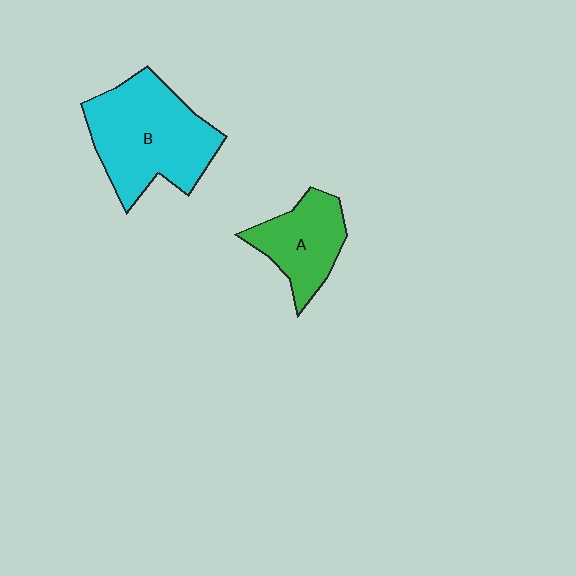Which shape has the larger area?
Shape B (cyan).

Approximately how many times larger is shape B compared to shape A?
Approximately 1.7 times.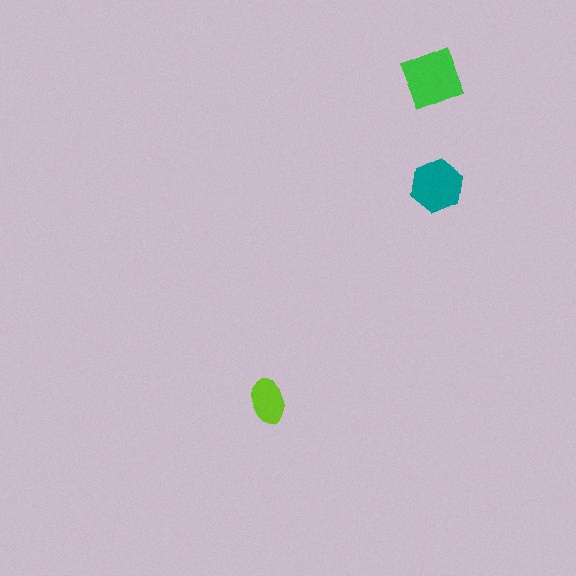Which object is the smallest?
The lime ellipse.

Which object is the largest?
The green square.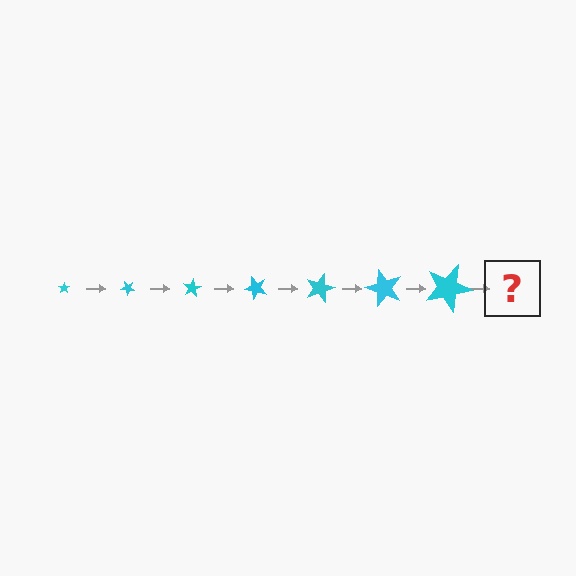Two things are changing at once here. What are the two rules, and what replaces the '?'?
The two rules are that the star grows larger each step and it rotates 40 degrees each step. The '?' should be a star, larger than the previous one and rotated 280 degrees from the start.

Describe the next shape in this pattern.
It should be a star, larger than the previous one and rotated 280 degrees from the start.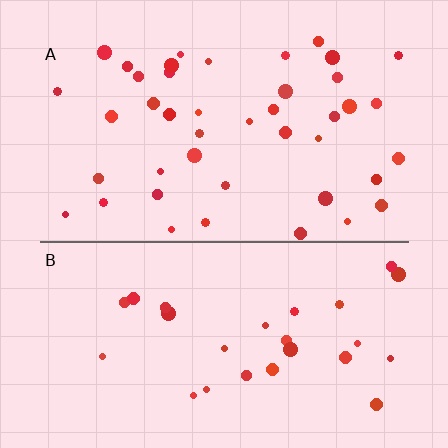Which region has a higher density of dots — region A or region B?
A (the top).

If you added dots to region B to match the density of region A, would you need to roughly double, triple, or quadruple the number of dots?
Approximately double.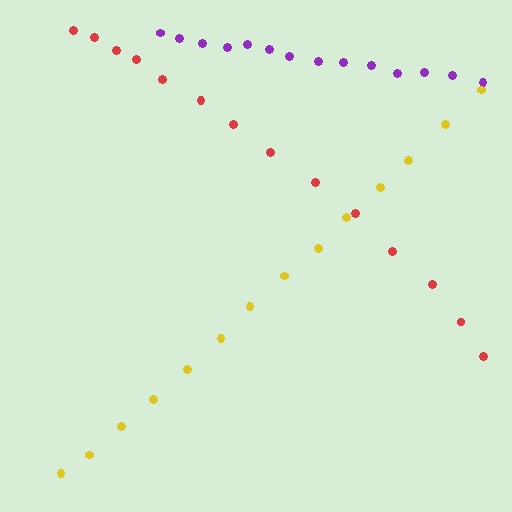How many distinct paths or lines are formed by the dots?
There are 3 distinct paths.